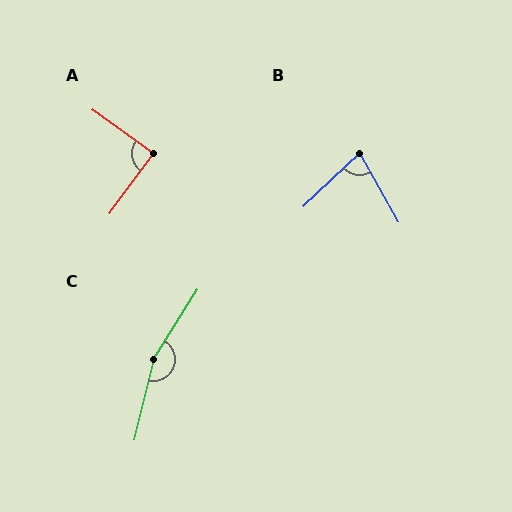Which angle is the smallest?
B, at approximately 76 degrees.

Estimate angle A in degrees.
Approximately 89 degrees.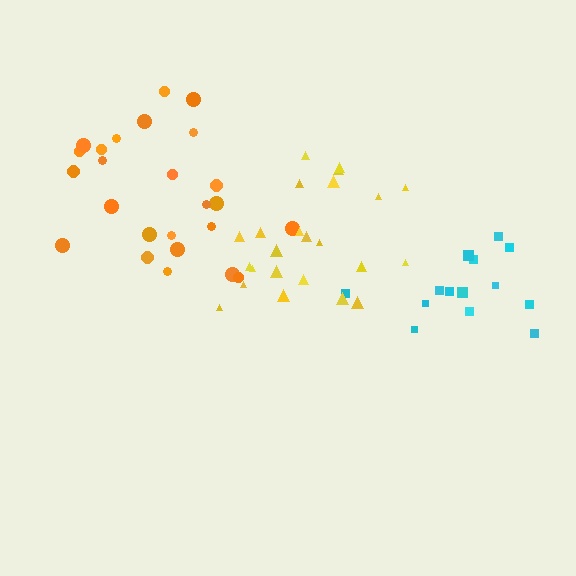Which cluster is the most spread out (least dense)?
Yellow.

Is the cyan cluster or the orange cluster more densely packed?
Orange.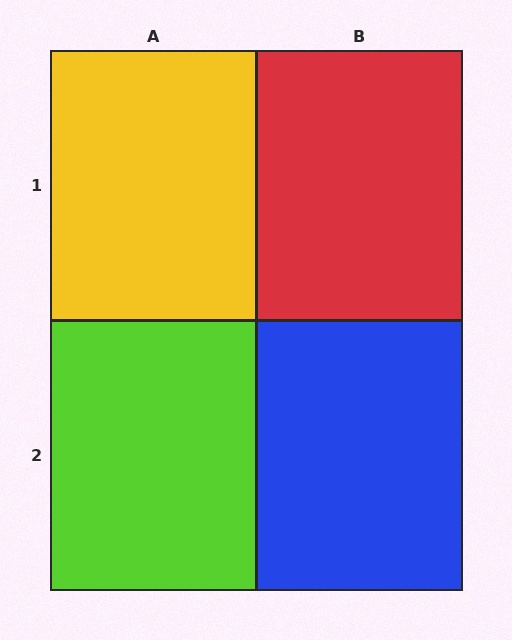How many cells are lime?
1 cell is lime.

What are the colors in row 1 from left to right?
Yellow, red.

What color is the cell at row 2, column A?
Lime.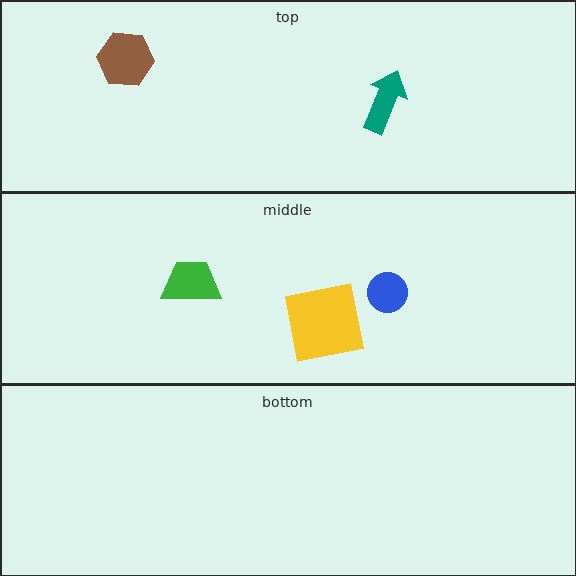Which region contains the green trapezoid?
The middle region.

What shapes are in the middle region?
The yellow square, the green trapezoid, the blue circle.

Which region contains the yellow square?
The middle region.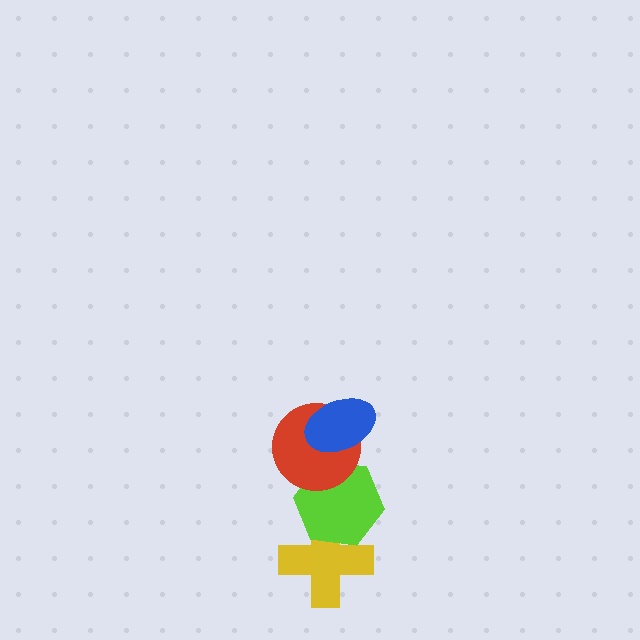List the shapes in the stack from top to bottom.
From top to bottom: the blue ellipse, the red circle, the lime hexagon, the yellow cross.